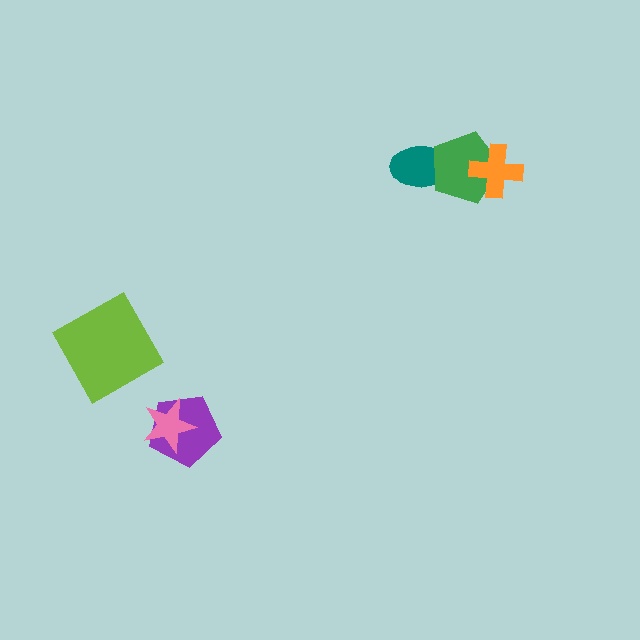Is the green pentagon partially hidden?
Yes, it is partially covered by another shape.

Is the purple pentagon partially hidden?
Yes, it is partially covered by another shape.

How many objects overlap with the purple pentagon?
1 object overlaps with the purple pentagon.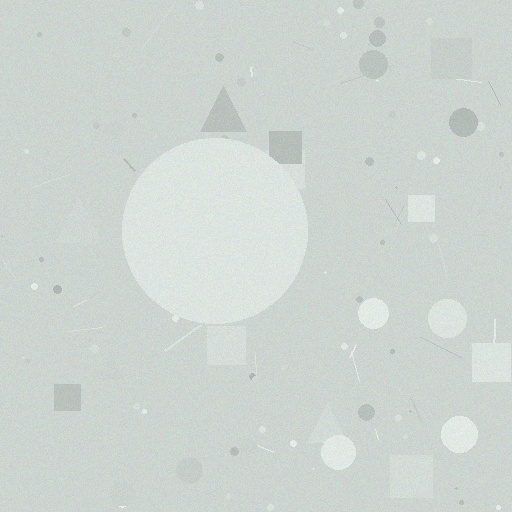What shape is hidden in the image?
A circle is hidden in the image.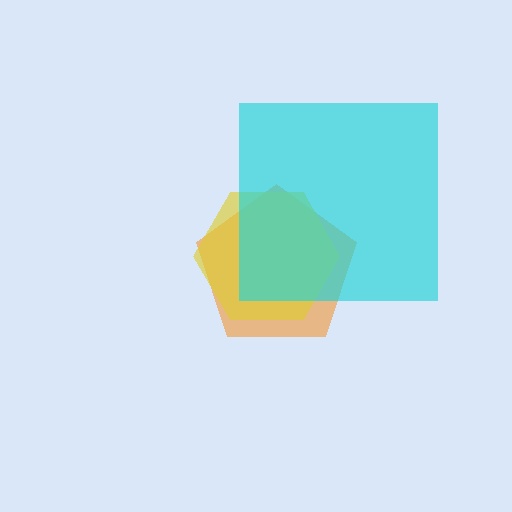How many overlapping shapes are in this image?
There are 3 overlapping shapes in the image.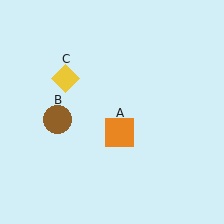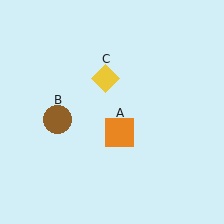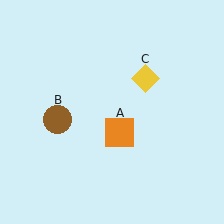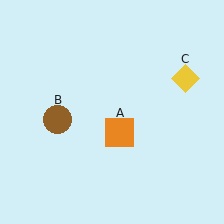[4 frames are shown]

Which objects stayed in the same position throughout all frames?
Orange square (object A) and brown circle (object B) remained stationary.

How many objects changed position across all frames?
1 object changed position: yellow diamond (object C).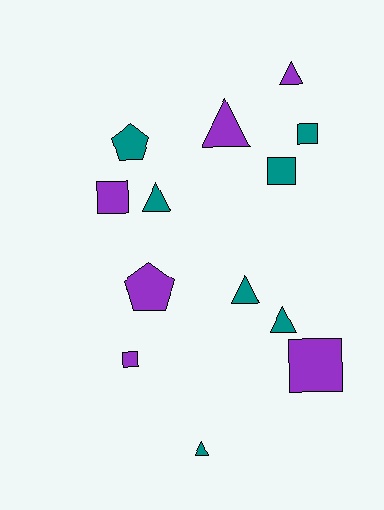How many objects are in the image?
There are 13 objects.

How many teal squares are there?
There are 2 teal squares.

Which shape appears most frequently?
Triangle, with 6 objects.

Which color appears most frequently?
Teal, with 7 objects.